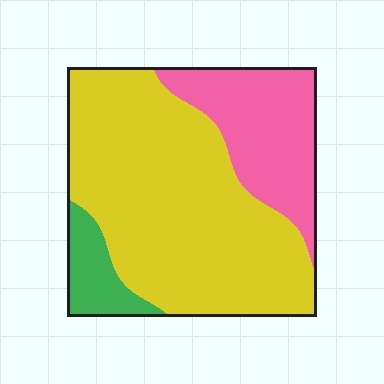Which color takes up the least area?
Green, at roughly 10%.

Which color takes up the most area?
Yellow, at roughly 65%.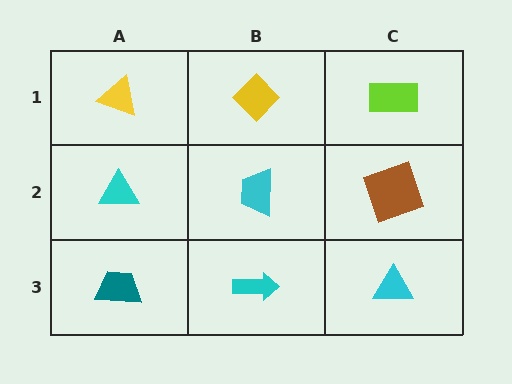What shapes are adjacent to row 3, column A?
A cyan triangle (row 2, column A), a cyan arrow (row 3, column B).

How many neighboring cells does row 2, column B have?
4.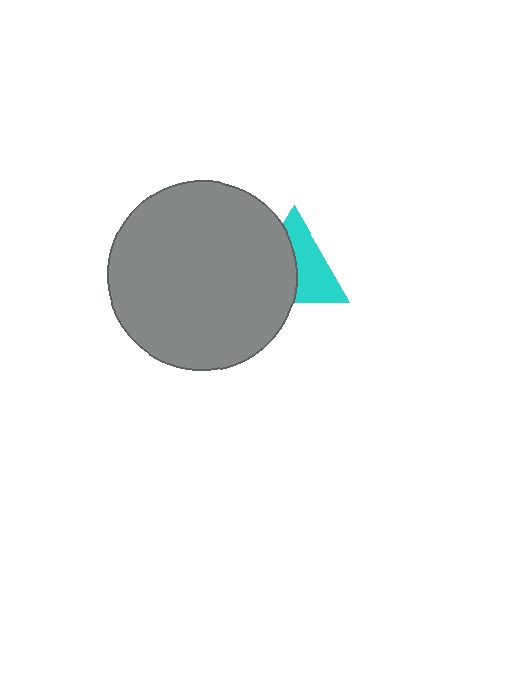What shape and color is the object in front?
The object in front is a gray circle.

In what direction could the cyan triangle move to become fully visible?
The cyan triangle could move right. That would shift it out from behind the gray circle entirely.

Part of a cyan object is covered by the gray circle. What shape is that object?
It is a triangle.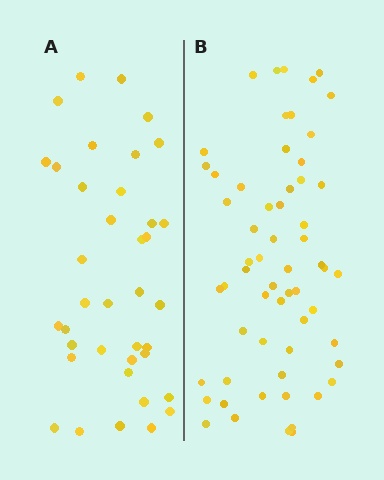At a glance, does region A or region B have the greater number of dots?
Region B (the right region) has more dots.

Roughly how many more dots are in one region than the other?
Region B has approximately 20 more dots than region A.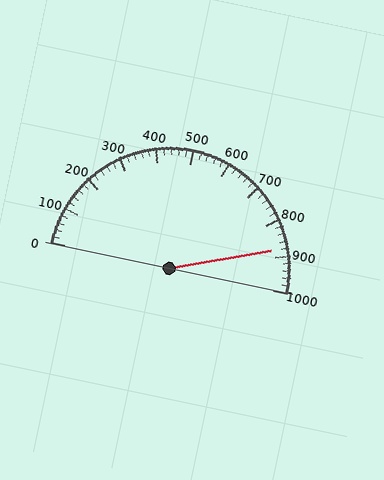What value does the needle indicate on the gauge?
The needle indicates approximately 880.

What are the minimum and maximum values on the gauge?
The gauge ranges from 0 to 1000.